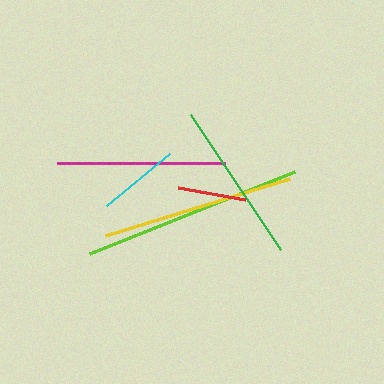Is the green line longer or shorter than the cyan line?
The green line is longer than the cyan line.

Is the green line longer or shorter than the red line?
The green line is longer than the red line.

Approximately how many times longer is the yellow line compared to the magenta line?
The yellow line is approximately 1.1 times the length of the magenta line.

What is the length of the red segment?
The red segment is approximately 68 pixels long.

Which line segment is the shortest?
The red line is the shortest at approximately 68 pixels.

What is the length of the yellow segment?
The yellow segment is approximately 193 pixels long.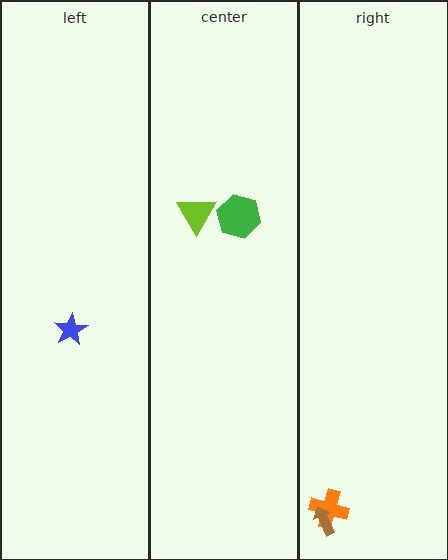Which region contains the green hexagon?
The center region.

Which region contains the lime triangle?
The center region.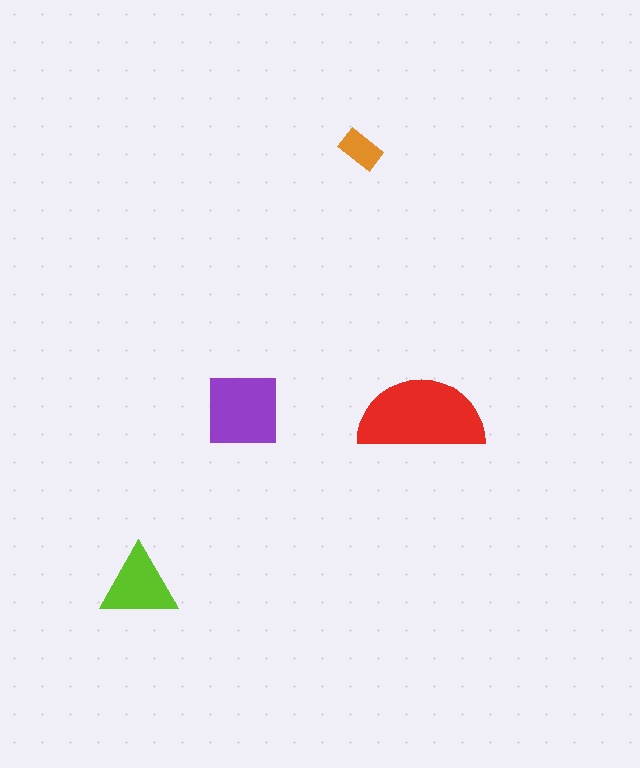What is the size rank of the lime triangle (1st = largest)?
3rd.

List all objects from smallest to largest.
The orange rectangle, the lime triangle, the purple square, the red semicircle.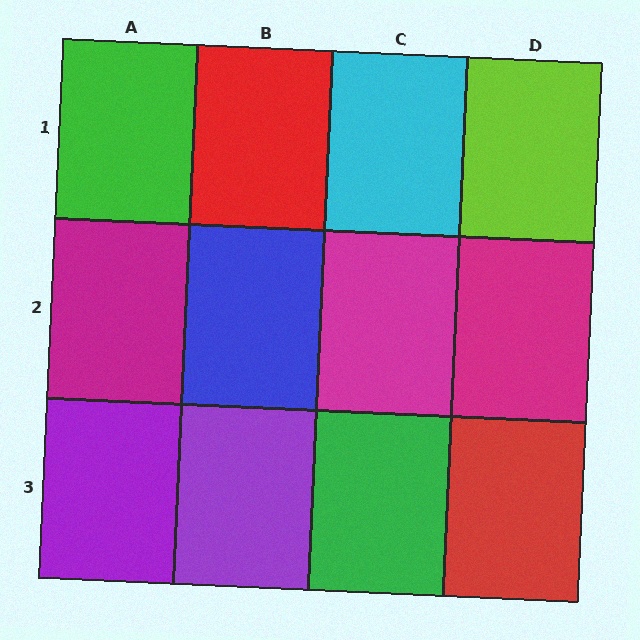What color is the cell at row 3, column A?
Purple.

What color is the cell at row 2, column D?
Magenta.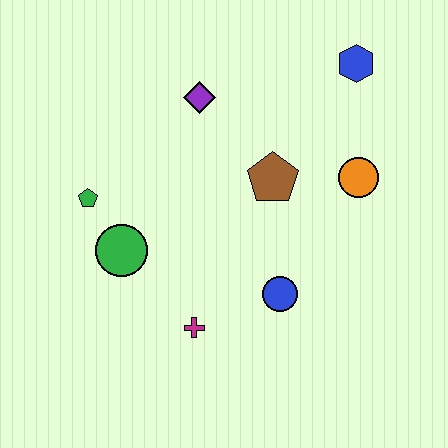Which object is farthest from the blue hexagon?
The magenta cross is farthest from the blue hexagon.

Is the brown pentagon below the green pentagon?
No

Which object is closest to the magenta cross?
The blue circle is closest to the magenta cross.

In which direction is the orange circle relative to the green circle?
The orange circle is to the right of the green circle.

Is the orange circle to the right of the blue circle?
Yes